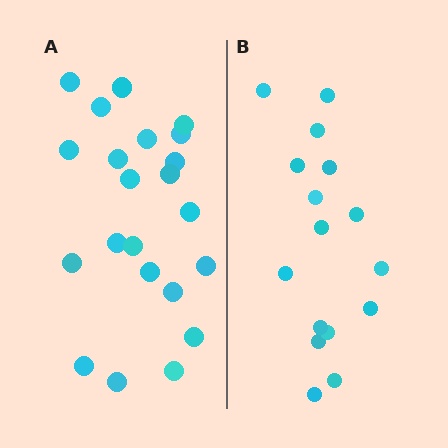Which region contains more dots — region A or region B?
Region A (the left region) has more dots.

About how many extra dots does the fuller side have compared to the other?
Region A has about 6 more dots than region B.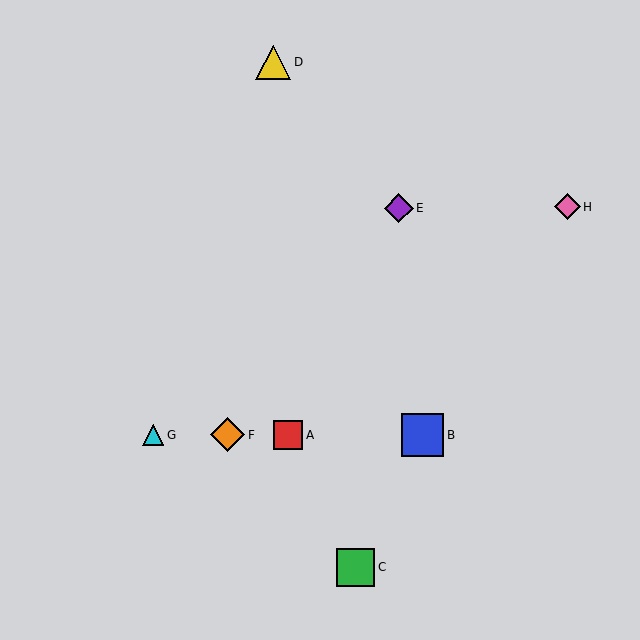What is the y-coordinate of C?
Object C is at y≈567.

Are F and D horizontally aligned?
No, F is at y≈435 and D is at y≈62.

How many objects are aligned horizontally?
4 objects (A, B, F, G) are aligned horizontally.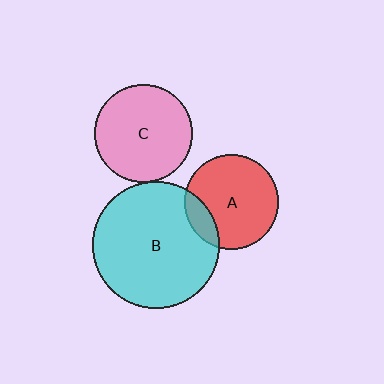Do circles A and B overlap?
Yes.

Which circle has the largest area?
Circle B (cyan).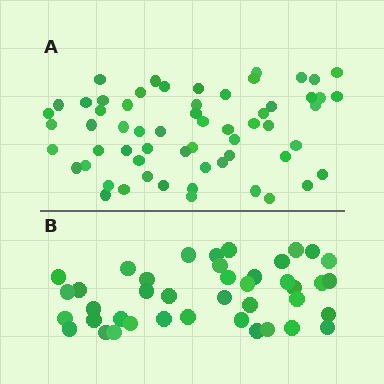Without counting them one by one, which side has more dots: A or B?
Region A (the top region) has more dots.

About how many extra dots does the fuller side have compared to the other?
Region A has approximately 20 more dots than region B.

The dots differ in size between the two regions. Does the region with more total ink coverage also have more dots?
No. Region B has more total ink coverage because its dots are larger, but region A actually contains more individual dots. Total area can be misleading — the number of items is what matters here.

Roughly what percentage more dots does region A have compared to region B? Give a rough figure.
About 45% more.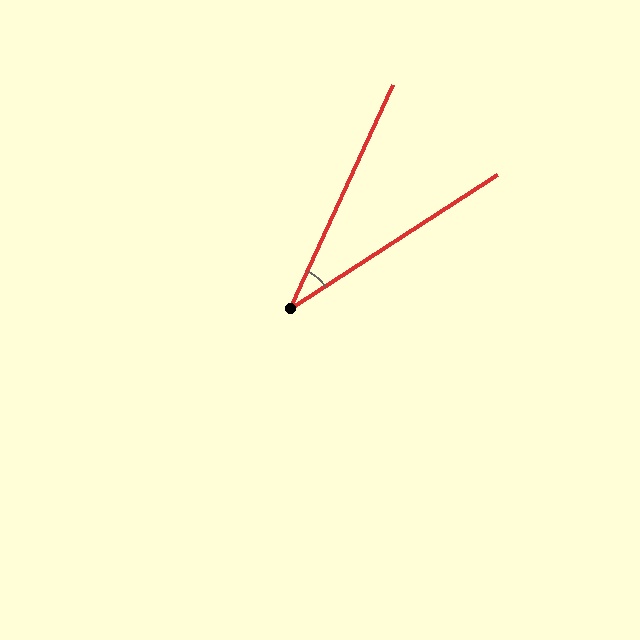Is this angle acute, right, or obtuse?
It is acute.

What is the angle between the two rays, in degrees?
Approximately 32 degrees.